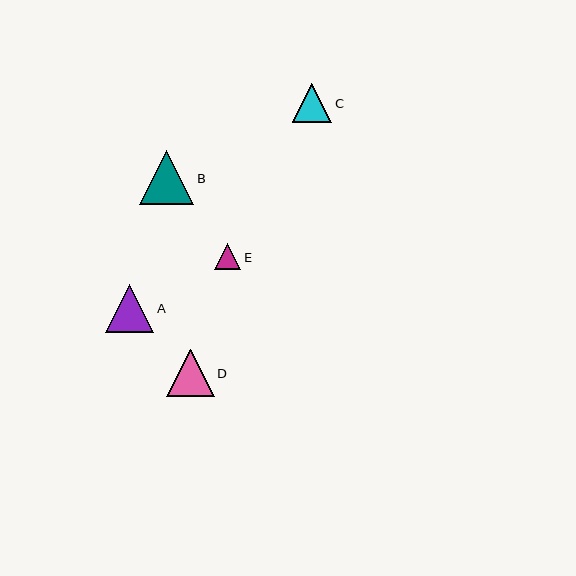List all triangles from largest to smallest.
From largest to smallest: B, A, D, C, E.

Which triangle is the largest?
Triangle B is the largest with a size of approximately 54 pixels.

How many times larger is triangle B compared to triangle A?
Triangle B is approximately 1.1 times the size of triangle A.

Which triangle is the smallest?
Triangle E is the smallest with a size of approximately 26 pixels.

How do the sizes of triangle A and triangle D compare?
Triangle A and triangle D are approximately the same size.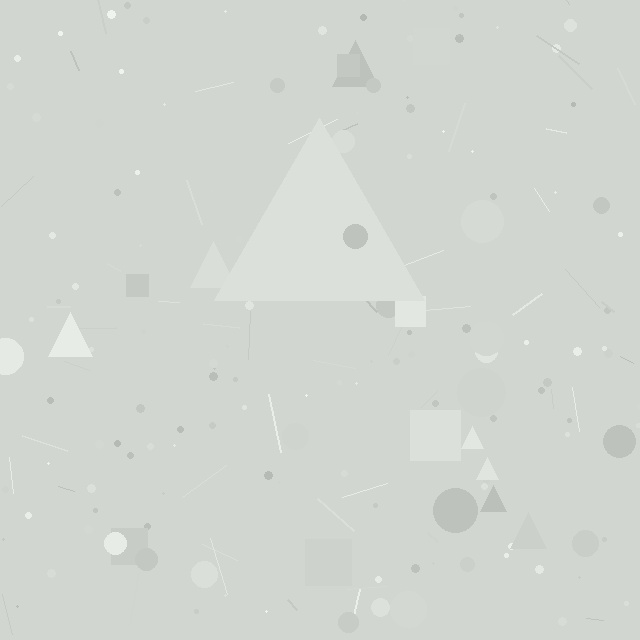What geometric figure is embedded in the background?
A triangle is embedded in the background.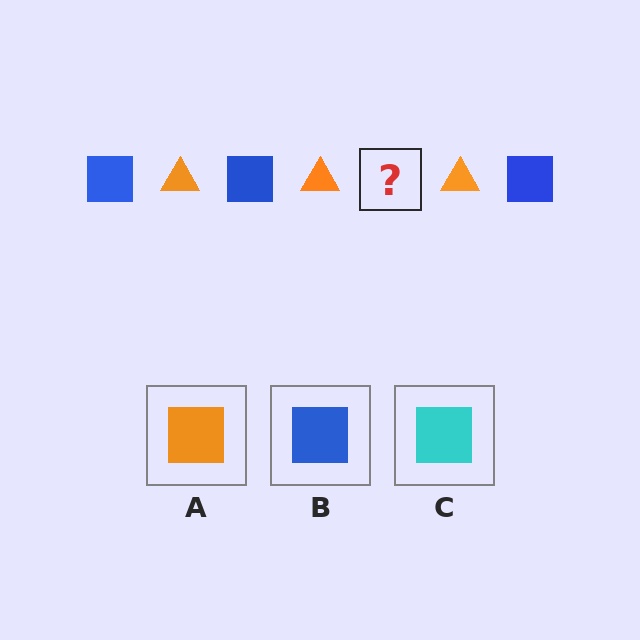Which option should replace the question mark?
Option B.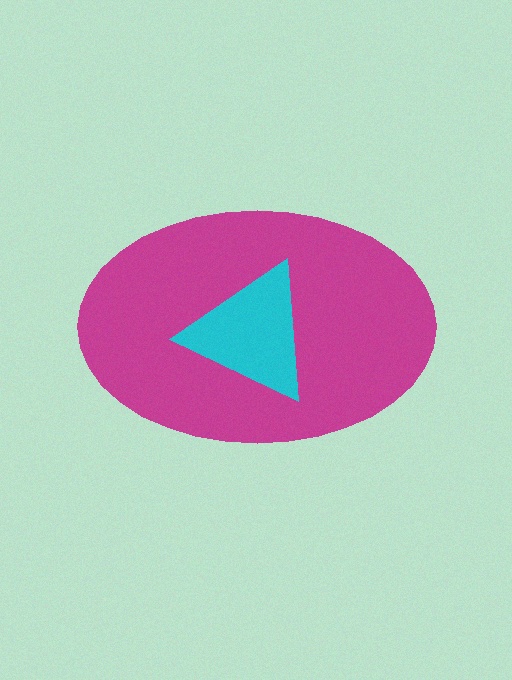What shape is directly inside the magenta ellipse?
The cyan triangle.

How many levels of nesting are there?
2.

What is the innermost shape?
The cyan triangle.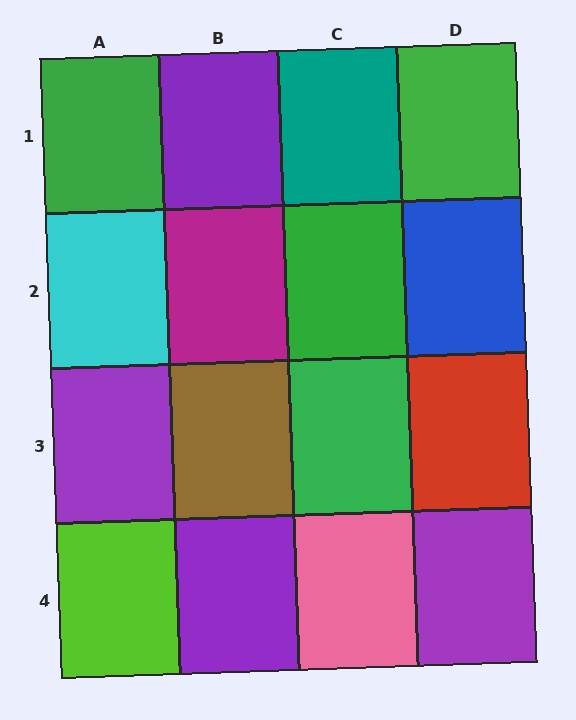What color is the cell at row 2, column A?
Cyan.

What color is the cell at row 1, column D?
Green.